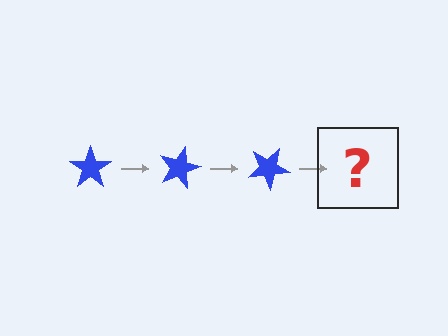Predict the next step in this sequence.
The next step is a blue star rotated 45 degrees.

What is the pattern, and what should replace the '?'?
The pattern is that the star rotates 15 degrees each step. The '?' should be a blue star rotated 45 degrees.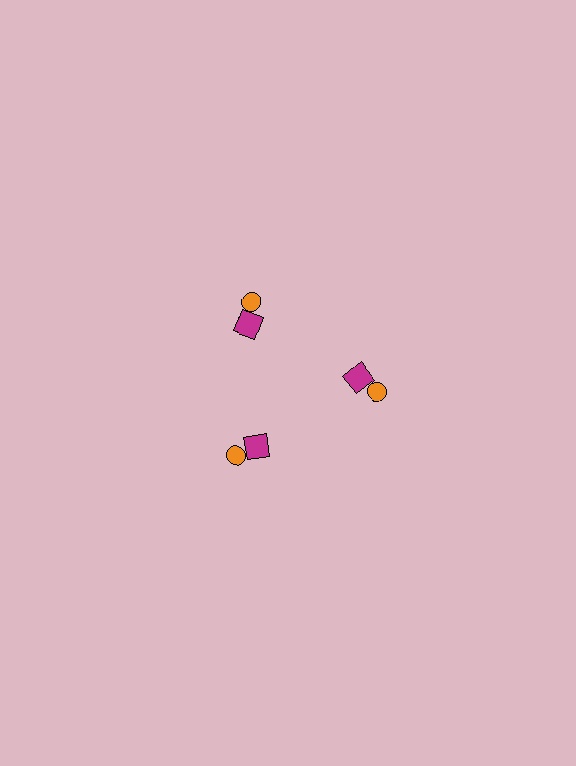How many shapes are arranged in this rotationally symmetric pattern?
There are 6 shapes, arranged in 3 groups of 2.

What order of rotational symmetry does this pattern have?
This pattern has 3-fold rotational symmetry.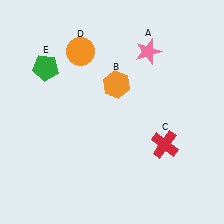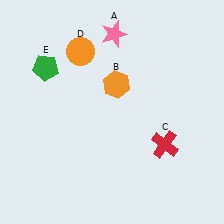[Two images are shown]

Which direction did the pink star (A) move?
The pink star (A) moved left.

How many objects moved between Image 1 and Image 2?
1 object moved between the two images.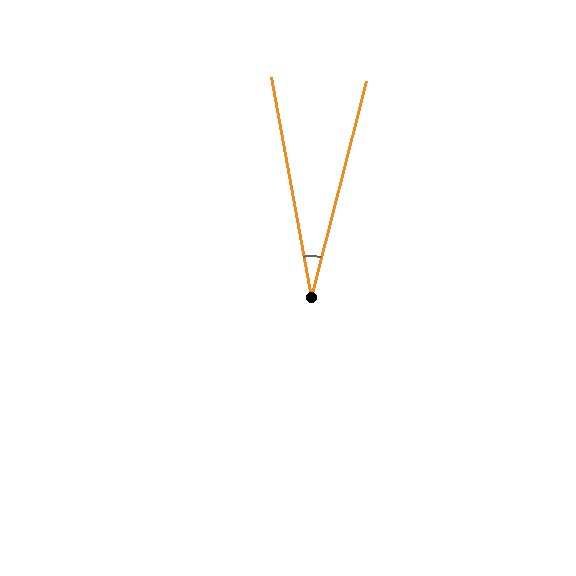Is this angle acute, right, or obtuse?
It is acute.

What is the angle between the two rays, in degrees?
Approximately 24 degrees.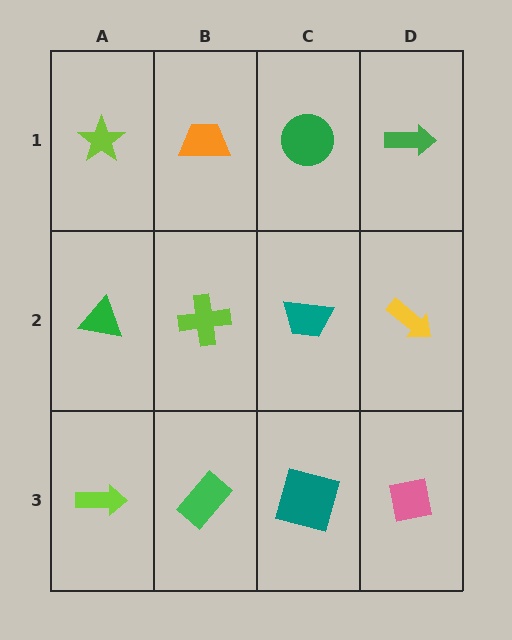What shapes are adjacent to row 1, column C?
A teal trapezoid (row 2, column C), an orange trapezoid (row 1, column B), a green arrow (row 1, column D).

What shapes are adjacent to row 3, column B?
A lime cross (row 2, column B), a lime arrow (row 3, column A), a teal square (row 3, column C).